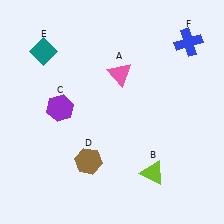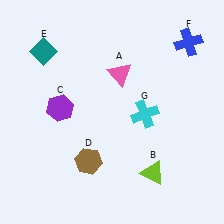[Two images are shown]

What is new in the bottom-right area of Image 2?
A cyan cross (G) was added in the bottom-right area of Image 2.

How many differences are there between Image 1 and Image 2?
There is 1 difference between the two images.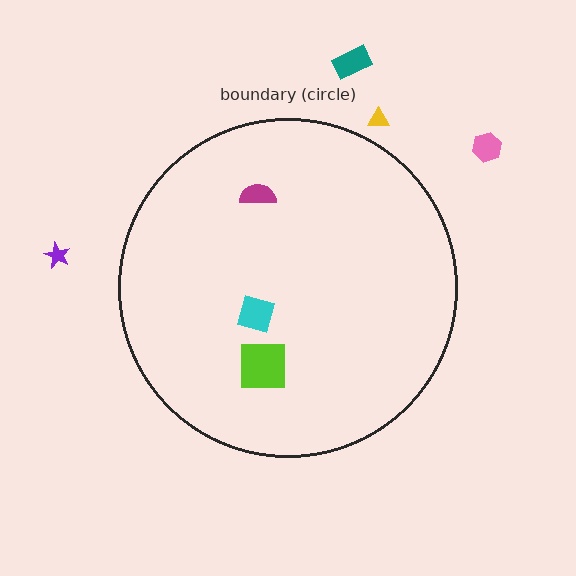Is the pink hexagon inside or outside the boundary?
Outside.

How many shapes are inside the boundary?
3 inside, 4 outside.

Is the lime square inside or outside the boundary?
Inside.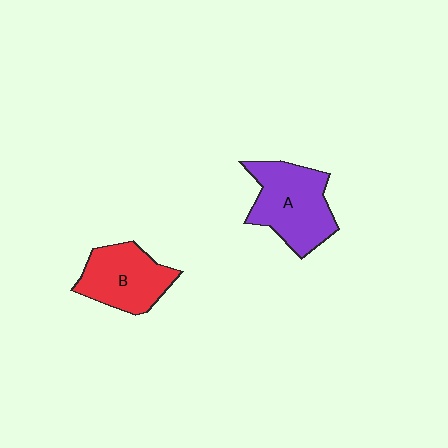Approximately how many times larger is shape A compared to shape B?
Approximately 1.2 times.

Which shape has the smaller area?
Shape B (red).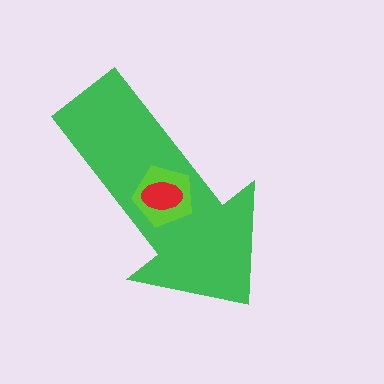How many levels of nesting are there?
3.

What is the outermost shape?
The green arrow.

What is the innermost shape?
The red ellipse.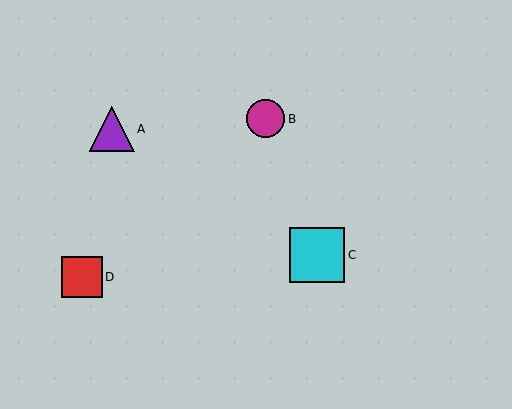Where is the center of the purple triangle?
The center of the purple triangle is at (112, 129).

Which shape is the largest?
The cyan square (labeled C) is the largest.